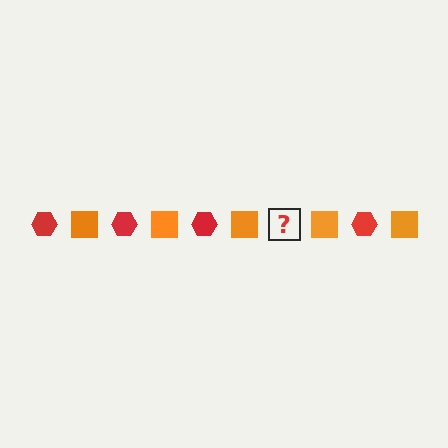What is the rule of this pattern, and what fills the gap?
The rule is that the pattern alternates between red hexagon and orange square. The gap should be filled with a red hexagon.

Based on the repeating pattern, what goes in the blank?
The blank should be a red hexagon.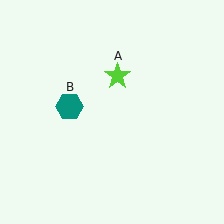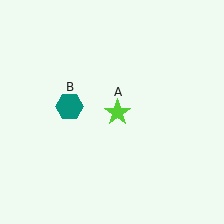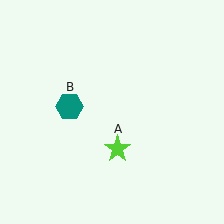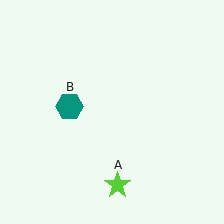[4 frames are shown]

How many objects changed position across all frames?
1 object changed position: lime star (object A).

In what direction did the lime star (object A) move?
The lime star (object A) moved down.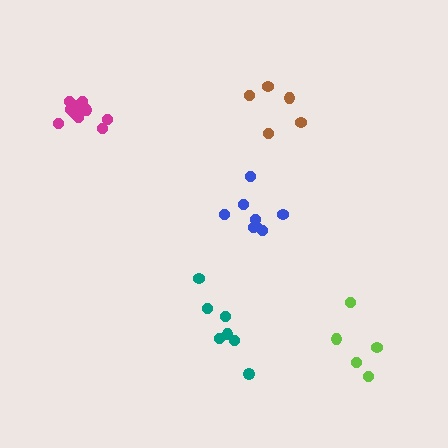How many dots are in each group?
Group 1: 7 dots, Group 2: 8 dots, Group 3: 5 dots, Group 4: 5 dots, Group 5: 11 dots (36 total).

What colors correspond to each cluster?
The clusters are colored: teal, blue, brown, lime, magenta.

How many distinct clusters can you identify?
There are 5 distinct clusters.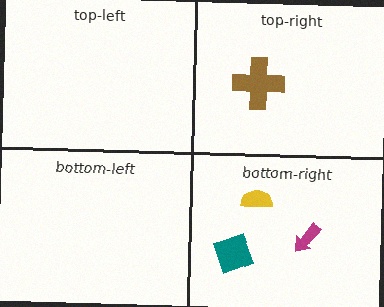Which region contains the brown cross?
The top-right region.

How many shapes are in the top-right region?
1.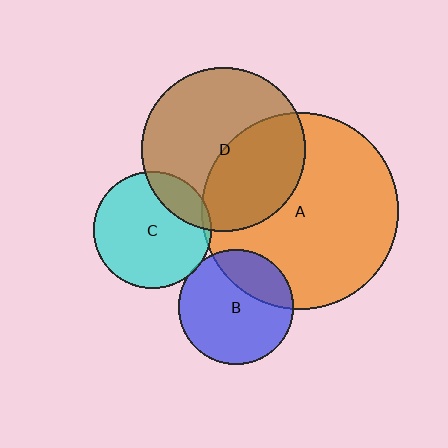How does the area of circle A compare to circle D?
Approximately 1.4 times.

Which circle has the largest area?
Circle A (orange).